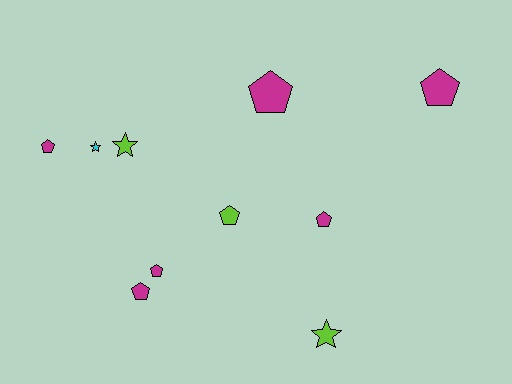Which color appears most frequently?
Magenta, with 6 objects.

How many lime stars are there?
There are 2 lime stars.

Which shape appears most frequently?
Pentagon, with 7 objects.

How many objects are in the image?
There are 10 objects.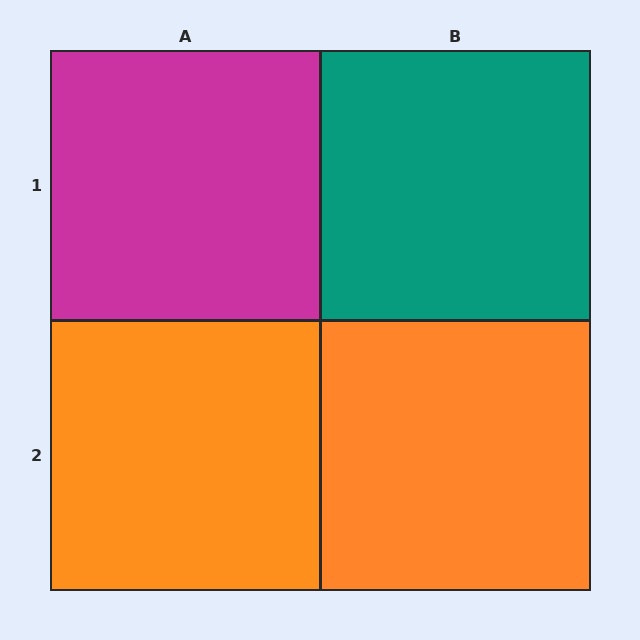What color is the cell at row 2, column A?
Orange.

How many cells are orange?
2 cells are orange.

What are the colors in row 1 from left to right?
Magenta, teal.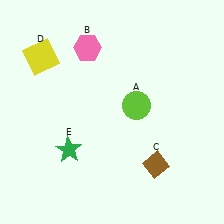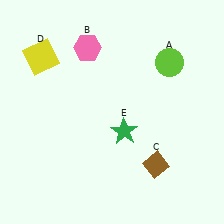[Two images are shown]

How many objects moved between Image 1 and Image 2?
2 objects moved between the two images.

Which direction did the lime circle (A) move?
The lime circle (A) moved up.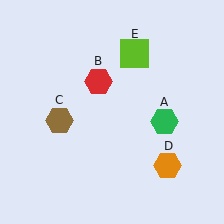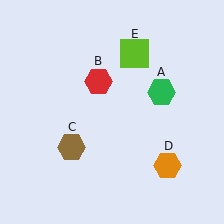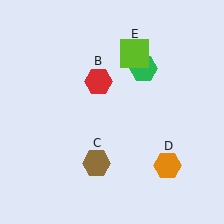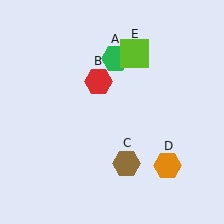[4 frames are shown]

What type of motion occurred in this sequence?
The green hexagon (object A), brown hexagon (object C) rotated counterclockwise around the center of the scene.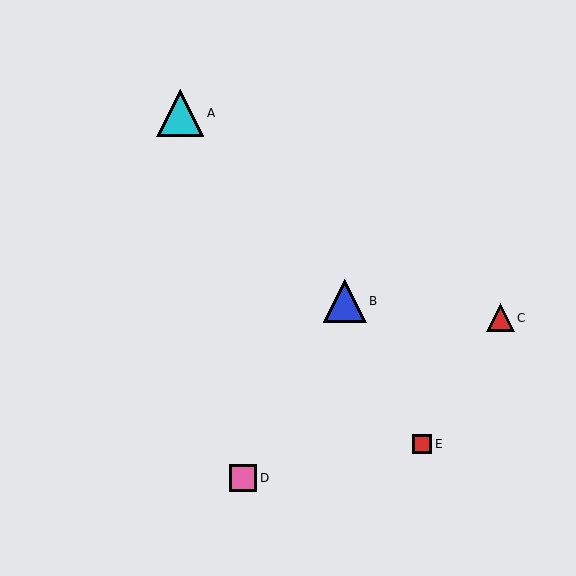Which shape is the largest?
The cyan triangle (labeled A) is the largest.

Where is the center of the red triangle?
The center of the red triangle is at (500, 318).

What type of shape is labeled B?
Shape B is a blue triangle.